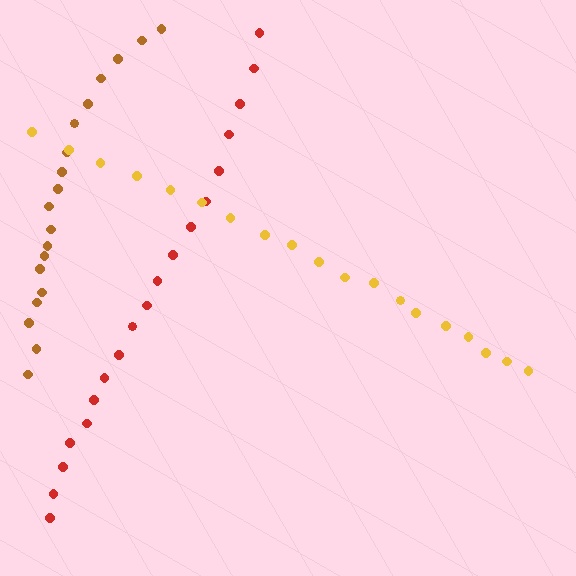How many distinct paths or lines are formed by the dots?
There are 3 distinct paths.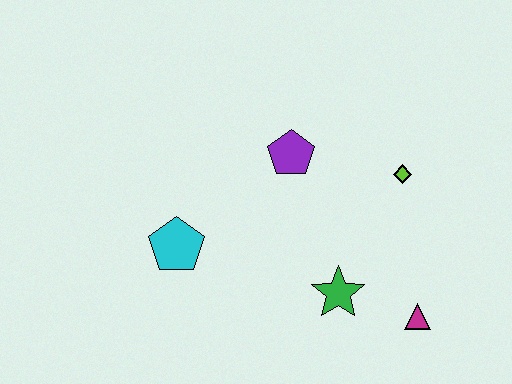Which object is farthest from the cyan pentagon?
The magenta triangle is farthest from the cyan pentagon.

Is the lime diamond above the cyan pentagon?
Yes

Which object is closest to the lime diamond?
The purple pentagon is closest to the lime diamond.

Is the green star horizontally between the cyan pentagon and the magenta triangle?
Yes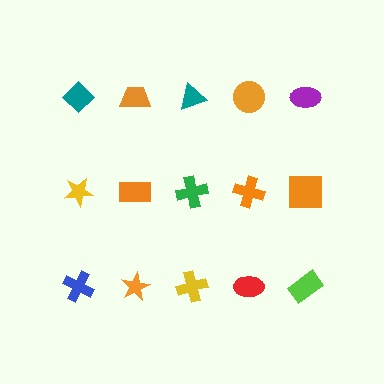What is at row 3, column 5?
A lime rectangle.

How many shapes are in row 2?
5 shapes.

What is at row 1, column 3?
A teal triangle.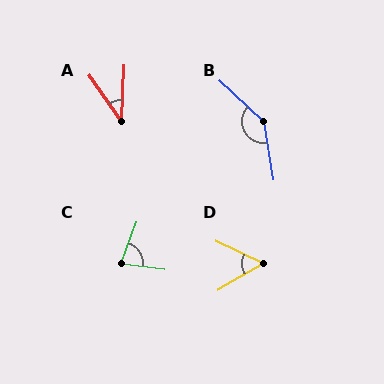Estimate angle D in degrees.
Approximately 55 degrees.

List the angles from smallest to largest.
A (37°), D (55°), C (76°), B (142°).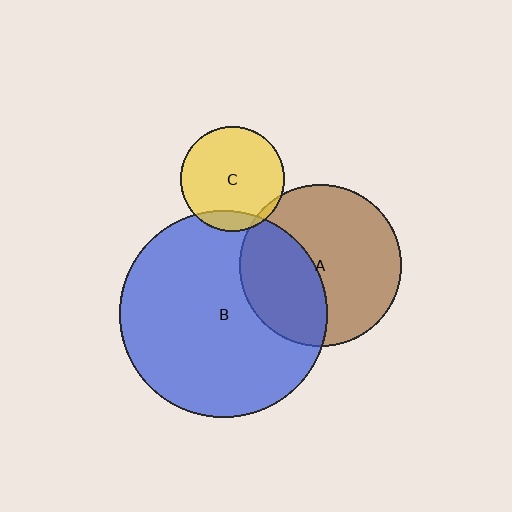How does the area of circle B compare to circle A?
Approximately 1.6 times.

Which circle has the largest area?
Circle B (blue).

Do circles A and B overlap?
Yes.